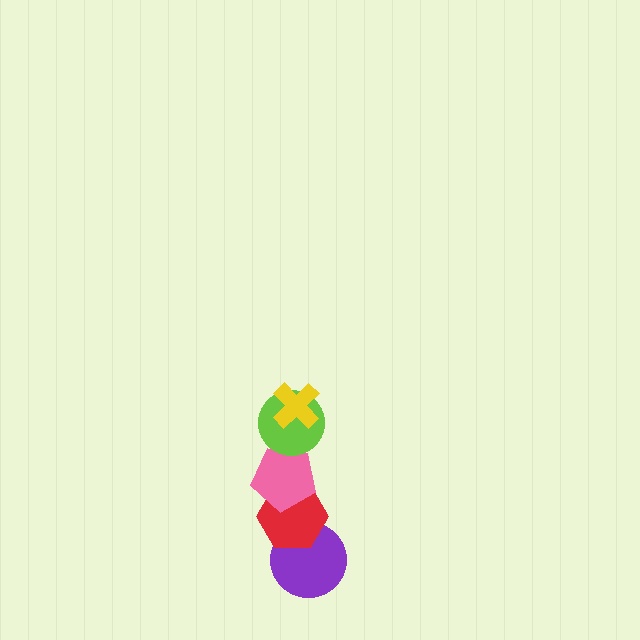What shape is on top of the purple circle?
The red hexagon is on top of the purple circle.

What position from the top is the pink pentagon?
The pink pentagon is 3rd from the top.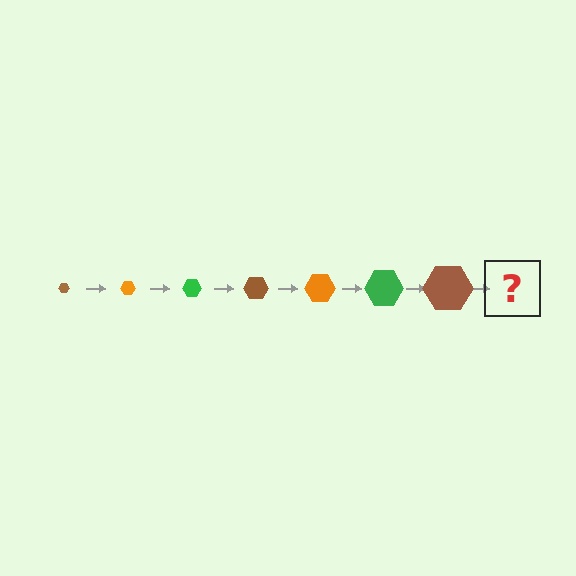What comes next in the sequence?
The next element should be an orange hexagon, larger than the previous one.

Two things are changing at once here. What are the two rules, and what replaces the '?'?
The two rules are that the hexagon grows larger each step and the color cycles through brown, orange, and green. The '?' should be an orange hexagon, larger than the previous one.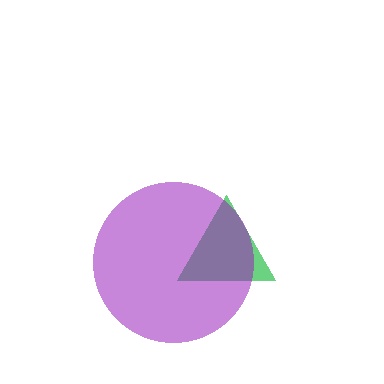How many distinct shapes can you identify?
There are 2 distinct shapes: a green triangle, a purple circle.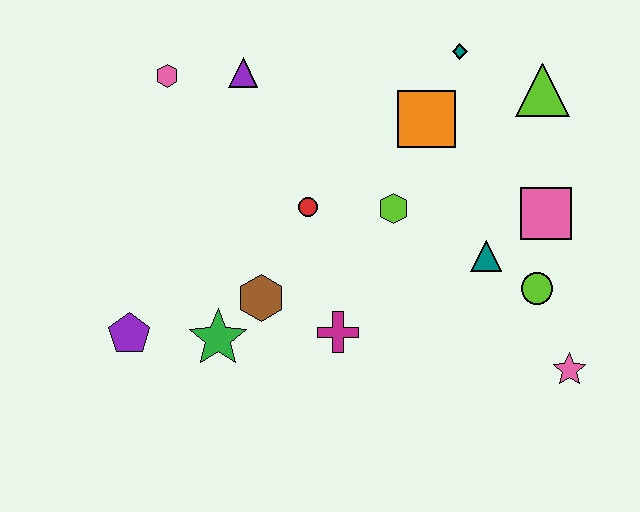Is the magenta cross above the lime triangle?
No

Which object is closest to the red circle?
The lime hexagon is closest to the red circle.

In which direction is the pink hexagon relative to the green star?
The pink hexagon is above the green star.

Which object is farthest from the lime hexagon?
The purple pentagon is farthest from the lime hexagon.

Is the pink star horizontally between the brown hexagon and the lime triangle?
No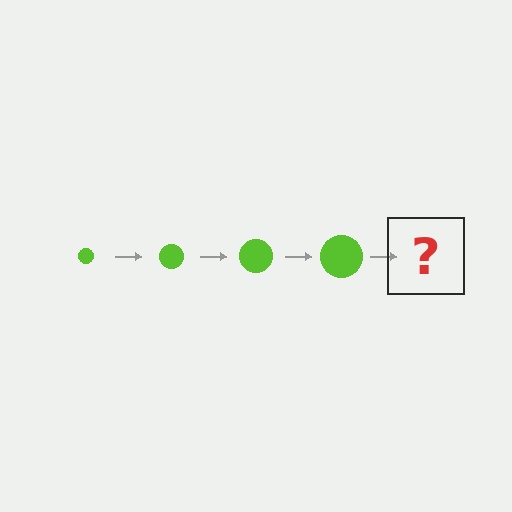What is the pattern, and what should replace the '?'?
The pattern is that the circle gets progressively larger each step. The '?' should be a lime circle, larger than the previous one.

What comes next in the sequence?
The next element should be a lime circle, larger than the previous one.